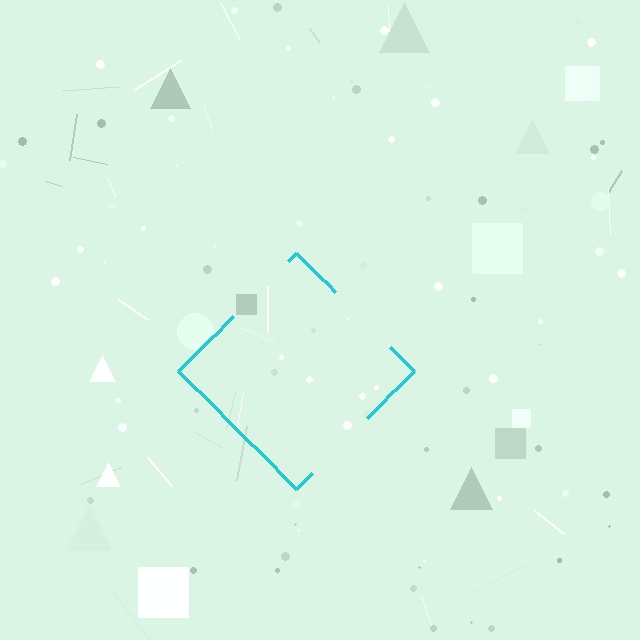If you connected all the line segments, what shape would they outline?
They would outline a diamond.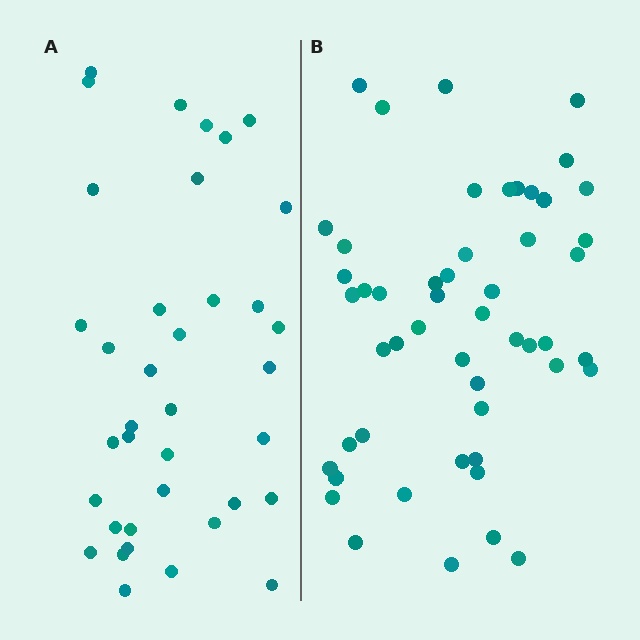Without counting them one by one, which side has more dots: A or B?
Region B (the right region) has more dots.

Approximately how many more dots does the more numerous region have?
Region B has approximately 15 more dots than region A.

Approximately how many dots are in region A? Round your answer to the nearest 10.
About 40 dots. (The exact count is 37, which rounds to 40.)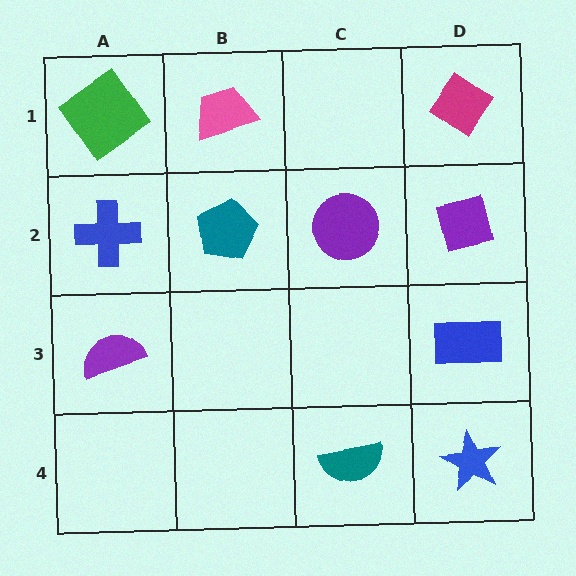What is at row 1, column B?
A pink trapezoid.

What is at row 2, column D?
A purple square.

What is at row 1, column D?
A magenta diamond.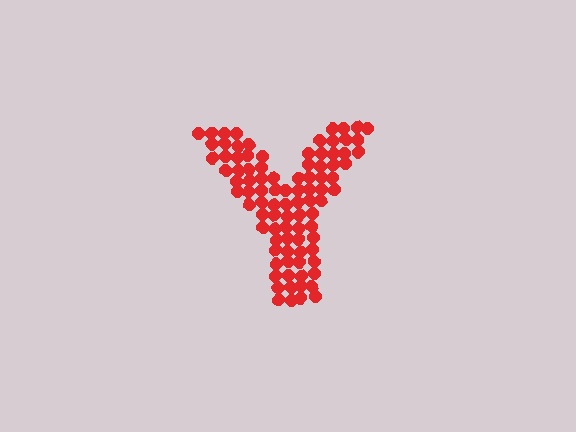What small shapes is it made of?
It is made of small circles.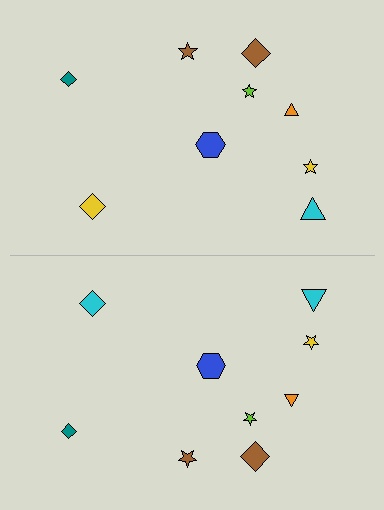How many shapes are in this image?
There are 18 shapes in this image.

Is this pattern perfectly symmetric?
No, the pattern is not perfectly symmetric. The cyan diamond on the bottom side breaks the symmetry — its mirror counterpart is yellow.